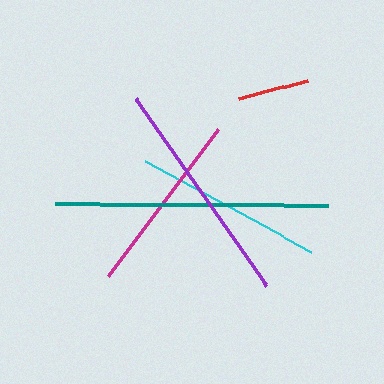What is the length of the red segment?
The red segment is approximately 71 pixels long.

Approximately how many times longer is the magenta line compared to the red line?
The magenta line is approximately 2.6 times the length of the red line.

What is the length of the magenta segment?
The magenta segment is approximately 184 pixels long.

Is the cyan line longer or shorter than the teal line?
The teal line is longer than the cyan line.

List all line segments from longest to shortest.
From longest to shortest: teal, purple, cyan, magenta, red.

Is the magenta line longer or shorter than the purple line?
The purple line is longer than the magenta line.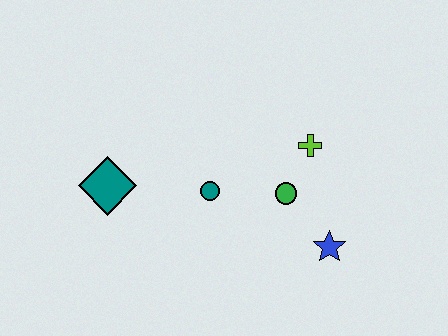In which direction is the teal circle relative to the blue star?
The teal circle is to the left of the blue star.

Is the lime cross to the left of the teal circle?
No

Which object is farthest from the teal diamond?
The blue star is farthest from the teal diamond.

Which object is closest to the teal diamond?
The teal circle is closest to the teal diamond.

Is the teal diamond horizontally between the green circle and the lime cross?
No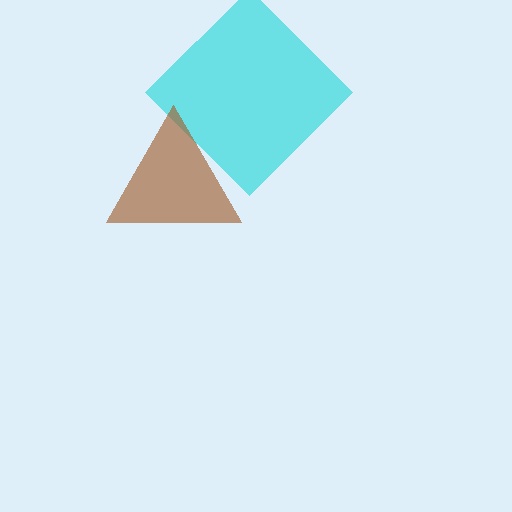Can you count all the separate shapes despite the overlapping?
Yes, there are 2 separate shapes.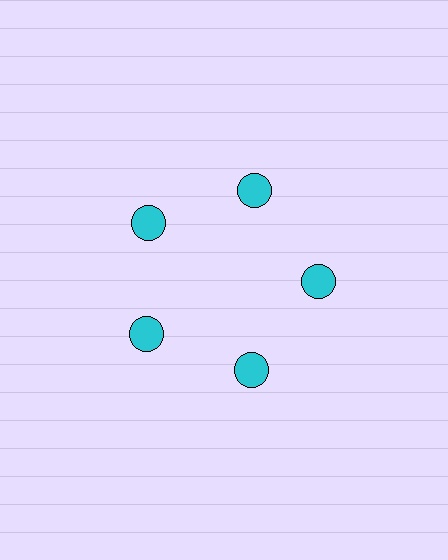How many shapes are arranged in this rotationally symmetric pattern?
There are 5 shapes, arranged in 5 groups of 1.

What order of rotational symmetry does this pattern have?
This pattern has 5-fold rotational symmetry.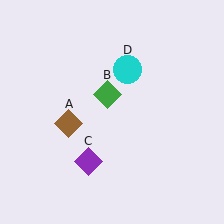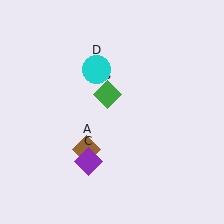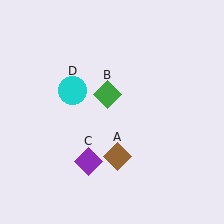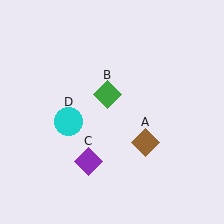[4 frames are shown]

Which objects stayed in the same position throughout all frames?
Green diamond (object B) and purple diamond (object C) remained stationary.